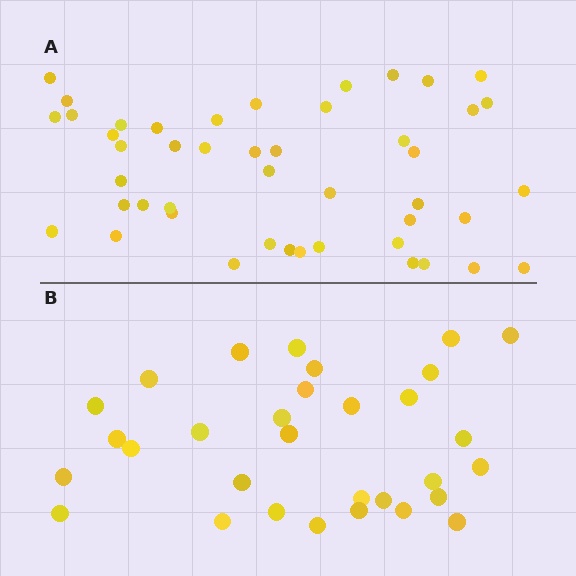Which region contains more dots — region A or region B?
Region A (the top region) has more dots.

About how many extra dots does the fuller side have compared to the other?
Region A has approximately 15 more dots than region B.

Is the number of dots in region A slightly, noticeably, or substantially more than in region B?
Region A has substantially more. The ratio is roughly 1.5 to 1.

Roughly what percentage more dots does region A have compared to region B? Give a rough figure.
About 50% more.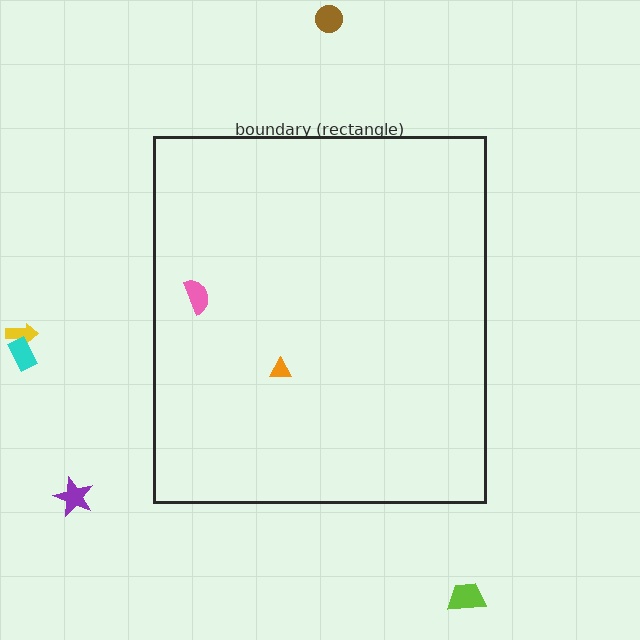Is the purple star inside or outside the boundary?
Outside.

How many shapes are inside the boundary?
2 inside, 5 outside.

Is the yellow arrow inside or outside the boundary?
Outside.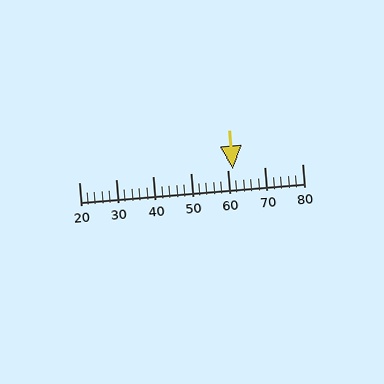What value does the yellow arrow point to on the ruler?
The yellow arrow points to approximately 61.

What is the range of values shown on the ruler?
The ruler shows values from 20 to 80.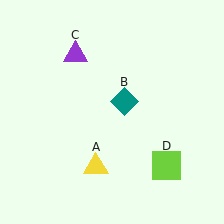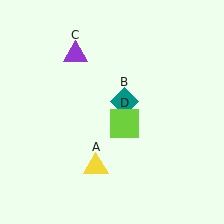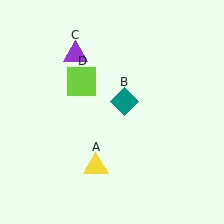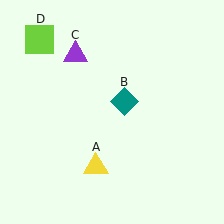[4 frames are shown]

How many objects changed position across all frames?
1 object changed position: lime square (object D).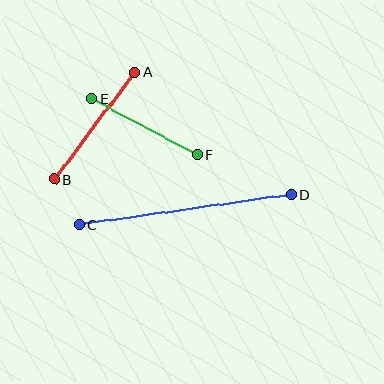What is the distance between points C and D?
The distance is approximately 214 pixels.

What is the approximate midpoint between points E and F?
The midpoint is at approximately (144, 127) pixels.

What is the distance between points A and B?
The distance is approximately 134 pixels.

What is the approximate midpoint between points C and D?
The midpoint is at approximately (185, 210) pixels.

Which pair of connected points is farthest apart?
Points C and D are farthest apart.